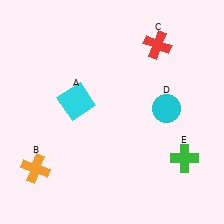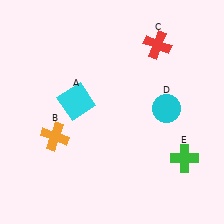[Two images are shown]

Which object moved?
The orange cross (B) moved up.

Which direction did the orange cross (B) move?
The orange cross (B) moved up.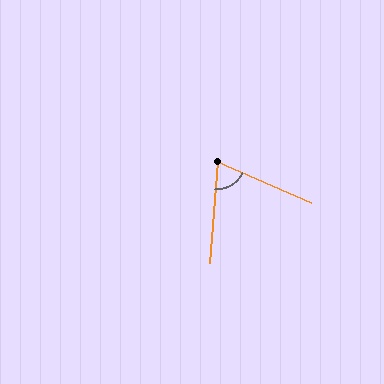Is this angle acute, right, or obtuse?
It is acute.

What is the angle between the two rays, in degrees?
Approximately 71 degrees.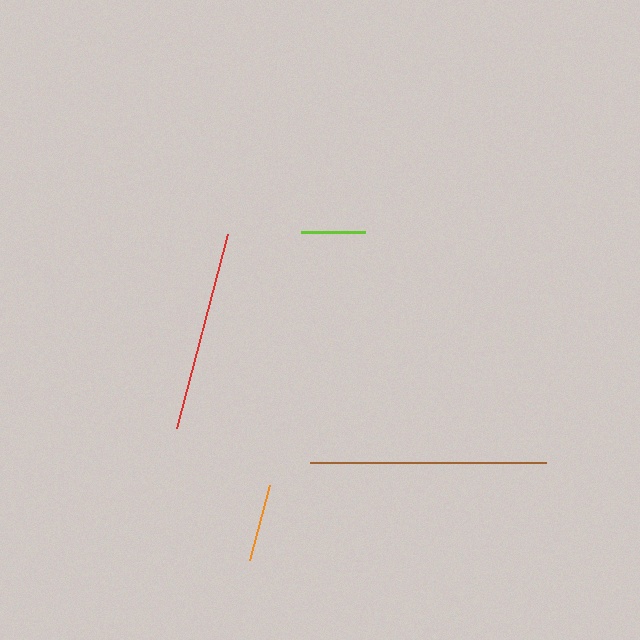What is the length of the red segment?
The red segment is approximately 201 pixels long.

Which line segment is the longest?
The brown line is the longest at approximately 235 pixels.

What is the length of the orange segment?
The orange segment is approximately 77 pixels long.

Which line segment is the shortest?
The lime line is the shortest at approximately 64 pixels.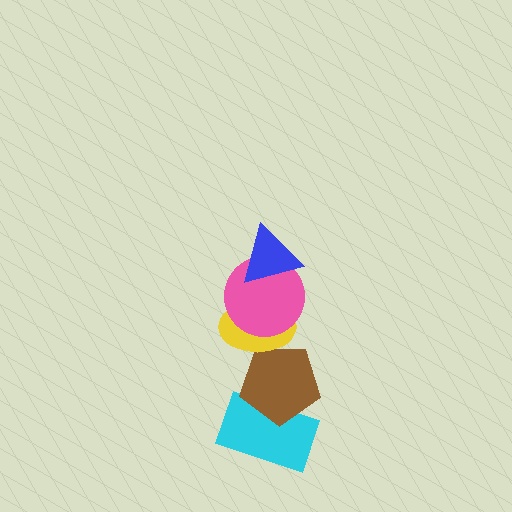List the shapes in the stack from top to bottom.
From top to bottom: the blue triangle, the pink circle, the yellow ellipse, the brown pentagon, the cyan rectangle.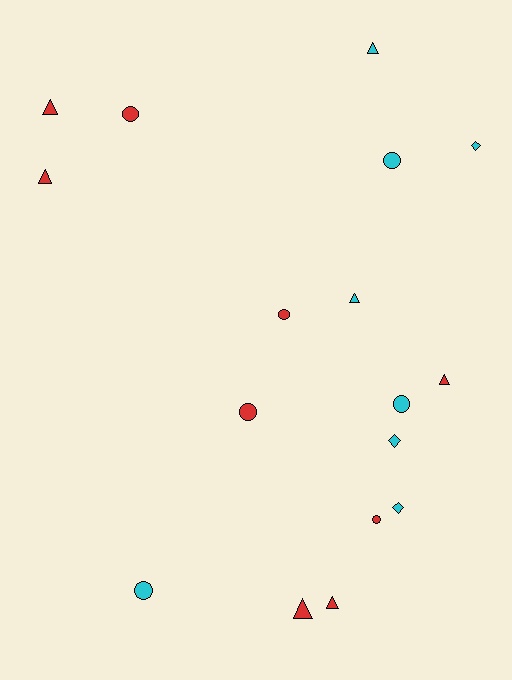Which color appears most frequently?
Red, with 9 objects.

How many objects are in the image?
There are 17 objects.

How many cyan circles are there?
There are 3 cyan circles.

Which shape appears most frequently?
Triangle, with 7 objects.